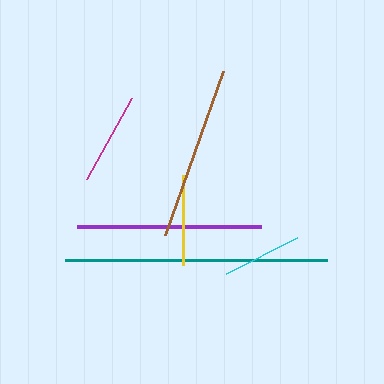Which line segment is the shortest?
The cyan line is the shortest at approximately 79 pixels.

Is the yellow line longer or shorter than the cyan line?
The yellow line is longer than the cyan line.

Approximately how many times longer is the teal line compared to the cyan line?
The teal line is approximately 3.3 times the length of the cyan line.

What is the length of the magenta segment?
The magenta segment is approximately 93 pixels long.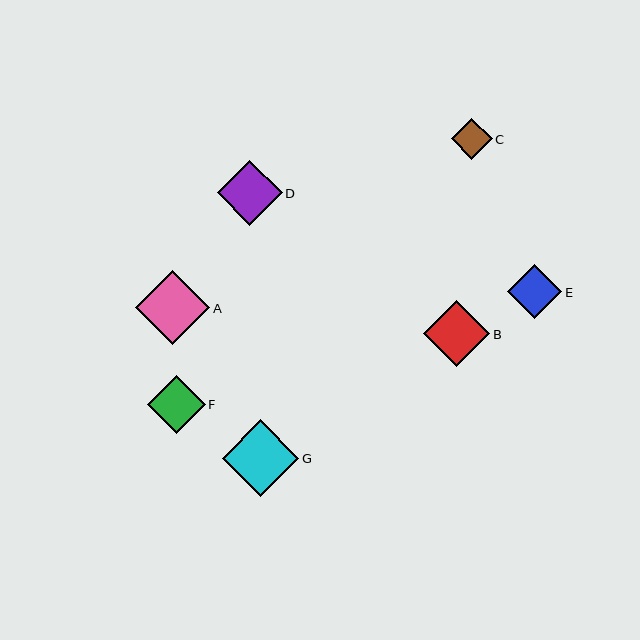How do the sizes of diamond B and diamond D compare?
Diamond B and diamond D are approximately the same size.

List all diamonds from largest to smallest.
From largest to smallest: G, A, B, D, F, E, C.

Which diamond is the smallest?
Diamond C is the smallest with a size of approximately 41 pixels.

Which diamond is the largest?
Diamond G is the largest with a size of approximately 77 pixels.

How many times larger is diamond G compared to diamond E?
Diamond G is approximately 1.4 times the size of diamond E.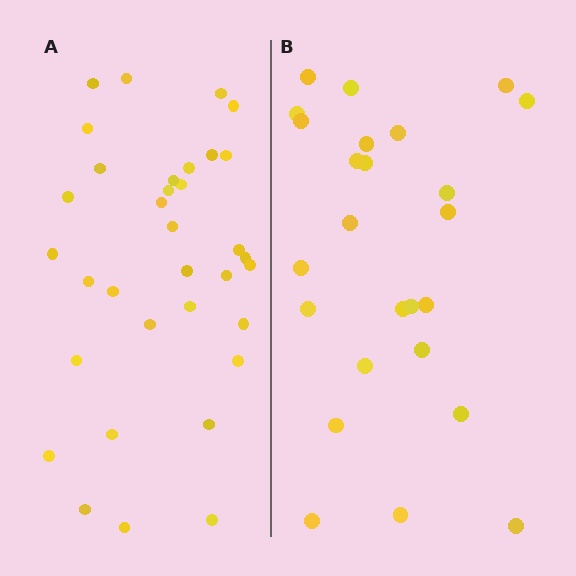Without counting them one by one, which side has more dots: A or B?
Region A (the left region) has more dots.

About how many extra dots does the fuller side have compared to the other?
Region A has roughly 8 or so more dots than region B.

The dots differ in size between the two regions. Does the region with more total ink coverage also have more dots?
No. Region B has more total ink coverage because its dots are larger, but region A actually contains more individual dots. Total area can be misleading — the number of items is what matters here.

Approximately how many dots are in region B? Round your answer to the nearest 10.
About 20 dots. (The exact count is 25, which rounds to 20.)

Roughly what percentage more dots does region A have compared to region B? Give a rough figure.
About 35% more.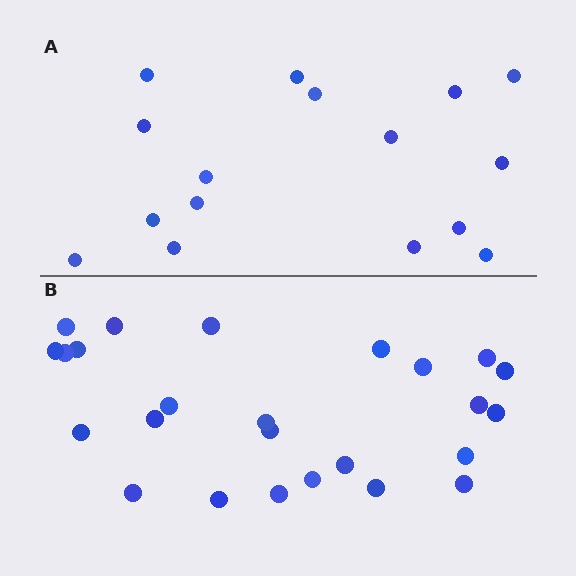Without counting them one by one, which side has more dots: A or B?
Region B (the bottom region) has more dots.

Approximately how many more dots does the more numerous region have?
Region B has roughly 8 or so more dots than region A.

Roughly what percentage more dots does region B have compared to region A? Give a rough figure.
About 55% more.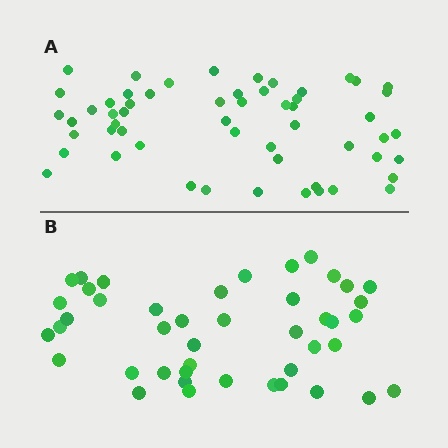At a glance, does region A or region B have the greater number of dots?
Region A (the top region) has more dots.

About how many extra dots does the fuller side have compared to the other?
Region A has roughly 12 or so more dots than region B.